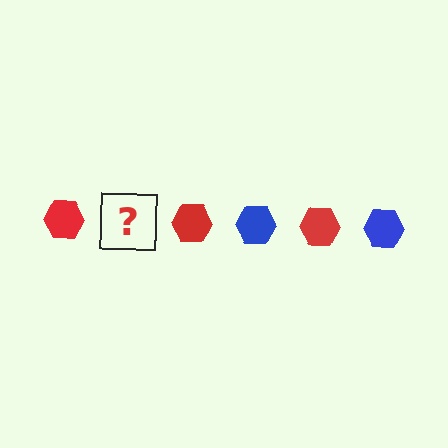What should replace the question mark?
The question mark should be replaced with a blue hexagon.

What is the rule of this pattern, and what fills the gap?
The rule is that the pattern cycles through red, blue hexagons. The gap should be filled with a blue hexagon.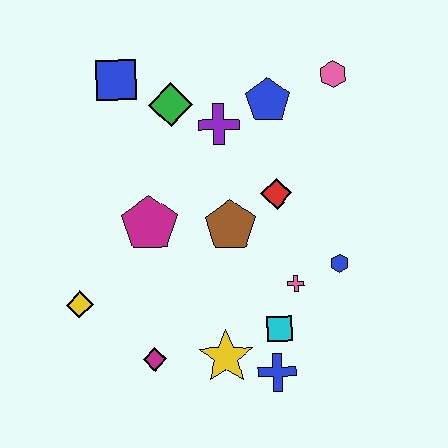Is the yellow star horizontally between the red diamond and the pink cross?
No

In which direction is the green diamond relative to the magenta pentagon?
The green diamond is above the magenta pentagon.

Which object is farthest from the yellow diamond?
The pink hexagon is farthest from the yellow diamond.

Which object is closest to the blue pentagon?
The purple cross is closest to the blue pentagon.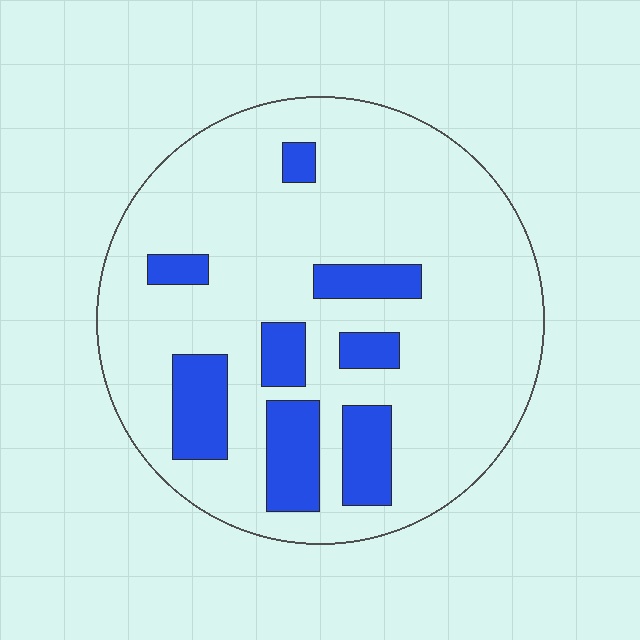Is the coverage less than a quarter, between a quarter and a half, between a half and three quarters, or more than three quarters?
Less than a quarter.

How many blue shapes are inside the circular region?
8.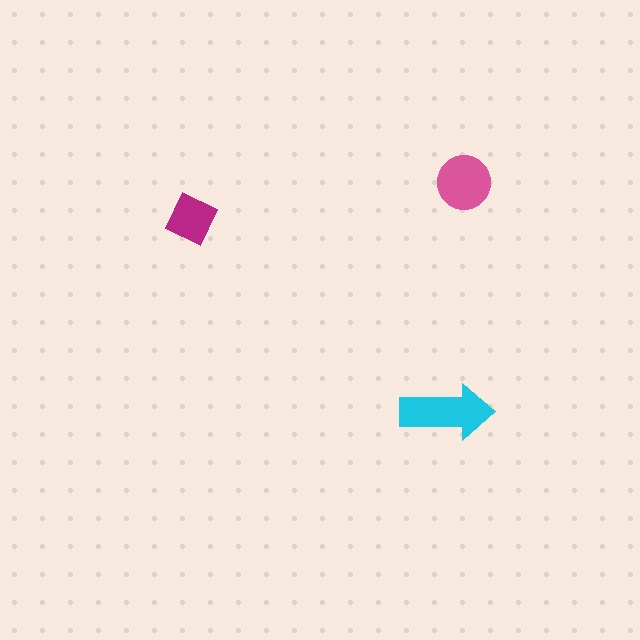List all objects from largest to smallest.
The cyan arrow, the pink circle, the magenta diamond.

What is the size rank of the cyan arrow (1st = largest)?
1st.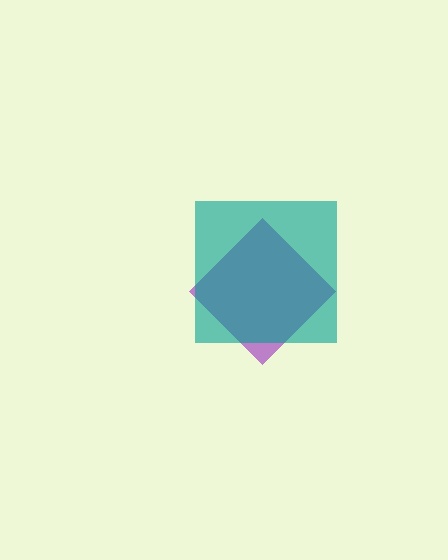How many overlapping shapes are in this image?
There are 2 overlapping shapes in the image.